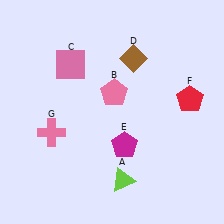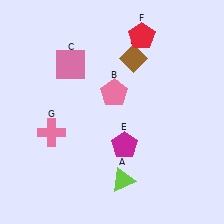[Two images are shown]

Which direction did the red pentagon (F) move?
The red pentagon (F) moved up.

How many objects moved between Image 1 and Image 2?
1 object moved between the two images.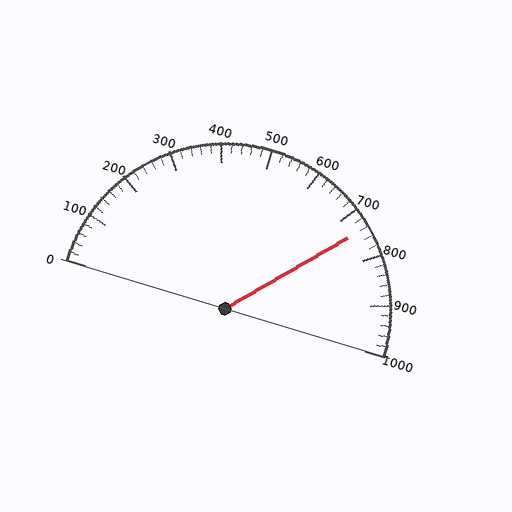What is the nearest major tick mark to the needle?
The nearest major tick mark is 700.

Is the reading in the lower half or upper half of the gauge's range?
The reading is in the upper half of the range (0 to 1000).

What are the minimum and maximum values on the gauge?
The gauge ranges from 0 to 1000.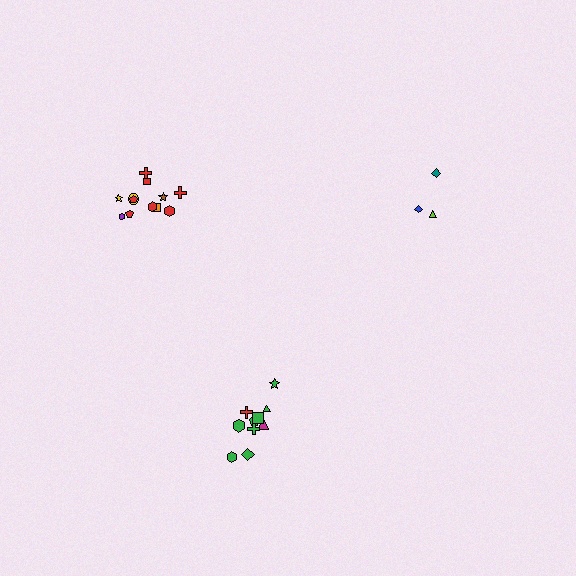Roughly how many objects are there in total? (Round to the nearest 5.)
Roughly 25 objects in total.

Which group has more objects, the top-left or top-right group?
The top-left group.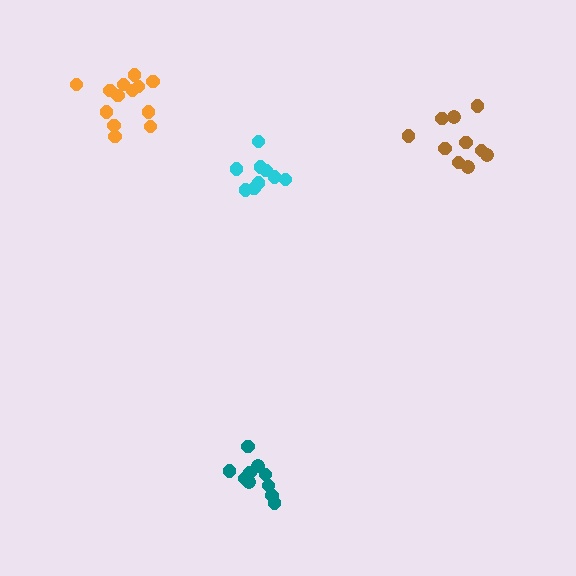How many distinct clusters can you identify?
There are 4 distinct clusters.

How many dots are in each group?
Group 1: 9 dots, Group 2: 10 dots, Group 3: 10 dots, Group 4: 13 dots (42 total).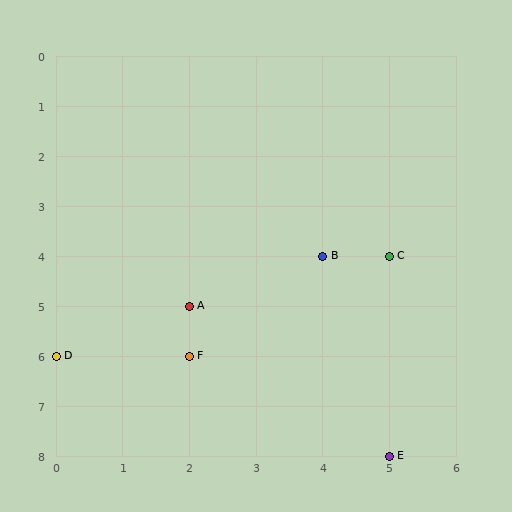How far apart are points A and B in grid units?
Points A and B are 2 columns and 1 row apart (about 2.2 grid units diagonally).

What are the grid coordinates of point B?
Point B is at grid coordinates (4, 4).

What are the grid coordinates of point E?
Point E is at grid coordinates (5, 8).